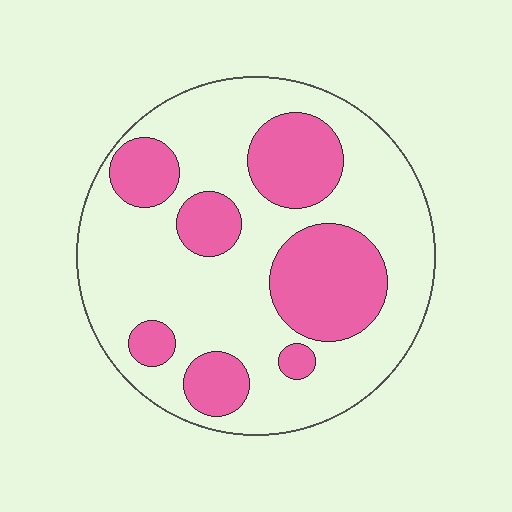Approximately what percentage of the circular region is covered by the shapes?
Approximately 30%.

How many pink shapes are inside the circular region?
7.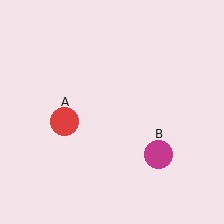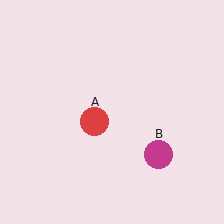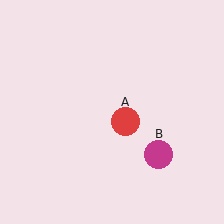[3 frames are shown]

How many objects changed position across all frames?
1 object changed position: red circle (object A).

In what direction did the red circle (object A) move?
The red circle (object A) moved right.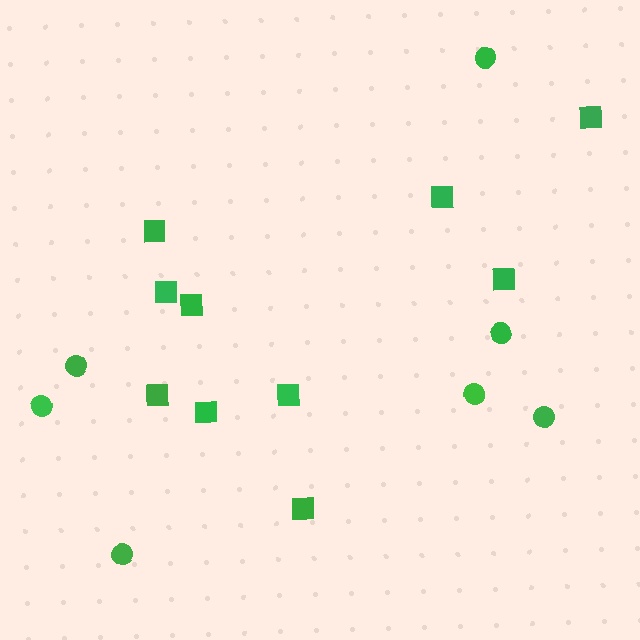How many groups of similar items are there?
There are 2 groups: one group of squares (10) and one group of circles (7).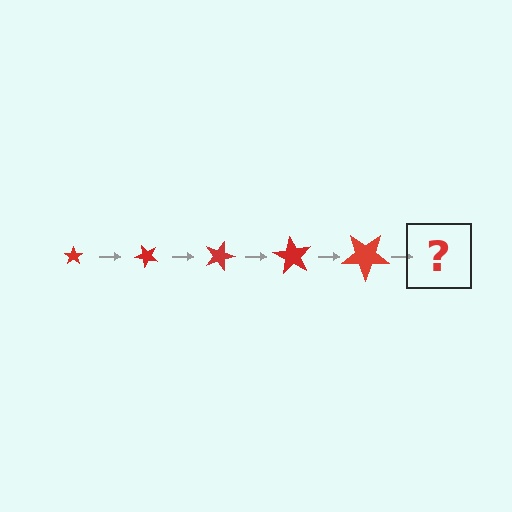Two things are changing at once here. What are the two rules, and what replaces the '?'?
The two rules are that the star grows larger each step and it rotates 45 degrees each step. The '?' should be a star, larger than the previous one and rotated 225 degrees from the start.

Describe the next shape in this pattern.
It should be a star, larger than the previous one and rotated 225 degrees from the start.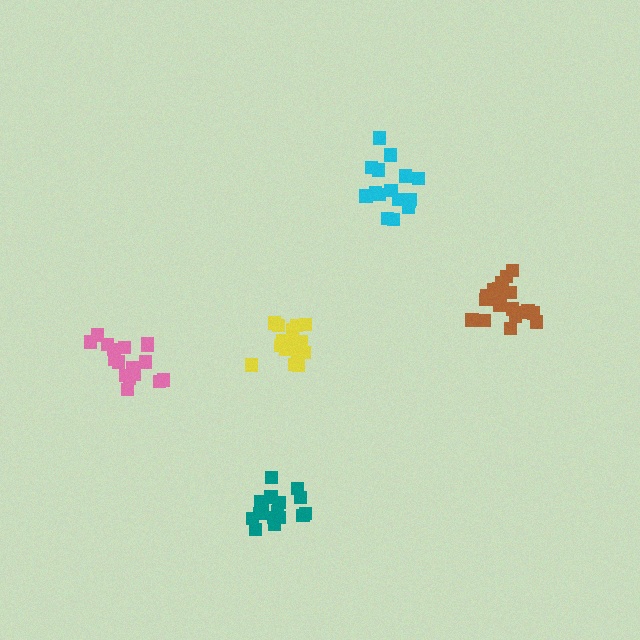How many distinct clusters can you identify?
There are 5 distinct clusters.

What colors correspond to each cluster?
The clusters are colored: teal, cyan, yellow, pink, brown.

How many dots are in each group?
Group 1: 18 dots, Group 2: 17 dots, Group 3: 16 dots, Group 4: 18 dots, Group 5: 19 dots (88 total).